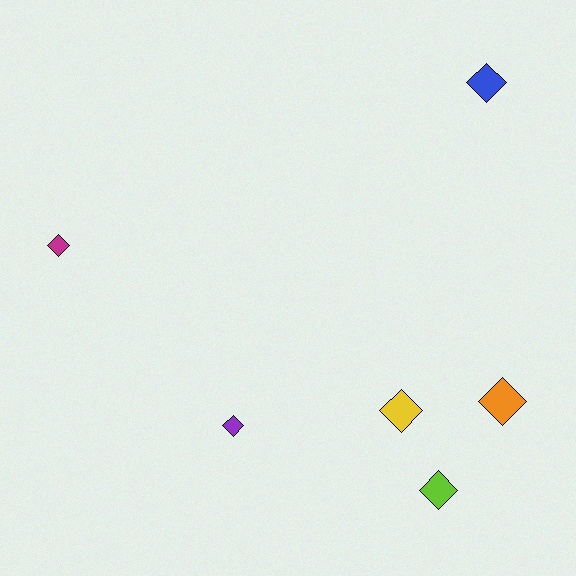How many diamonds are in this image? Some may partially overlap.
There are 6 diamonds.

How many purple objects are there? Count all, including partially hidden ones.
There is 1 purple object.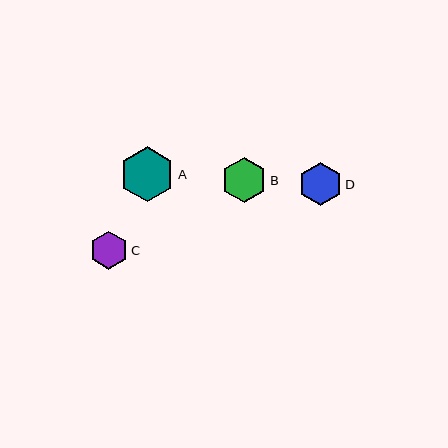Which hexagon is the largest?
Hexagon A is the largest with a size of approximately 55 pixels.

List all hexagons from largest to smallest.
From largest to smallest: A, B, D, C.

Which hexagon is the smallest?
Hexagon C is the smallest with a size of approximately 38 pixels.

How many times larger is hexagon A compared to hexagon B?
Hexagon A is approximately 1.2 times the size of hexagon B.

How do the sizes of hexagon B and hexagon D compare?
Hexagon B and hexagon D are approximately the same size.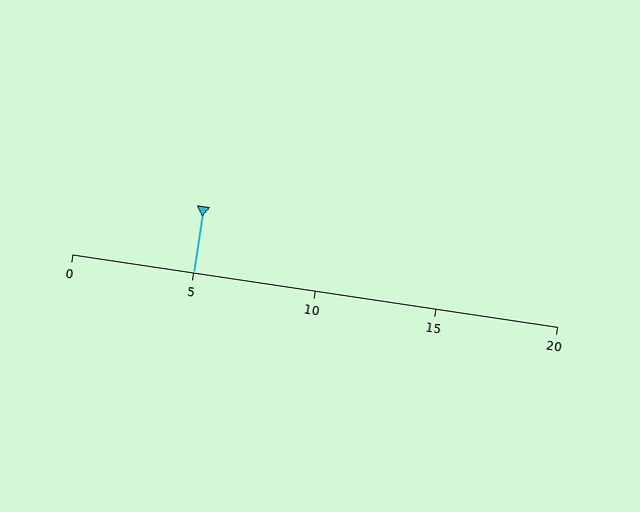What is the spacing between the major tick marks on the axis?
The major ticks are spaced 5 apart.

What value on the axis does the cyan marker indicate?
The marker indicates approximately 5.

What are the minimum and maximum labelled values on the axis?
The axis runs from 0 to 20.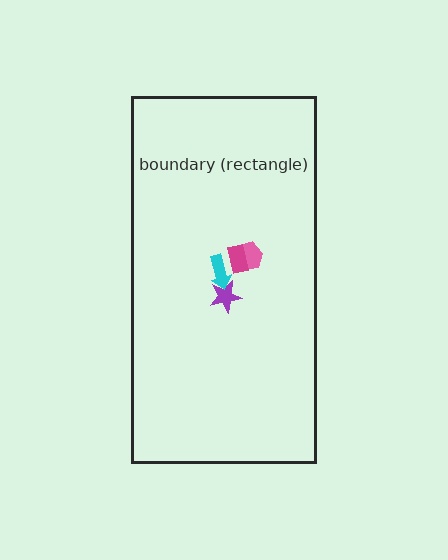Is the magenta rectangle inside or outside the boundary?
Inside.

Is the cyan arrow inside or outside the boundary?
Inside.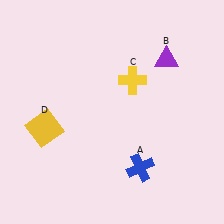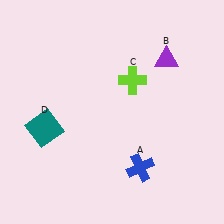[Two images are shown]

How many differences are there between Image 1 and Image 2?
There are 2 differences between the two images.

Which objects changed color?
C changed from yellow to lime. D changed from yellow to teal.